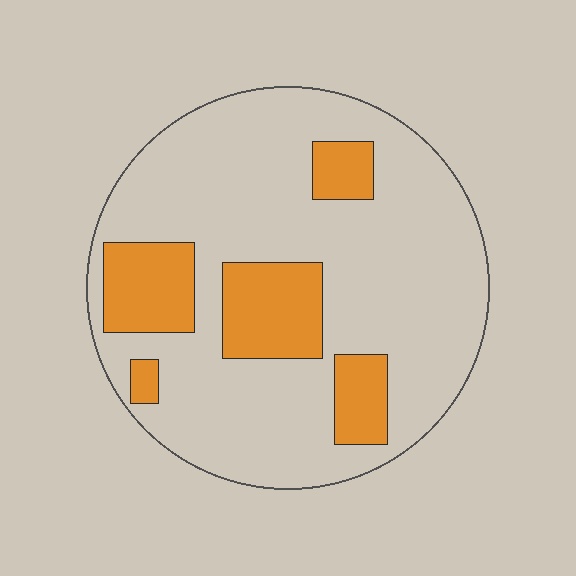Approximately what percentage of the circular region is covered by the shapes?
Approximately 20%.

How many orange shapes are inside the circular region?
5.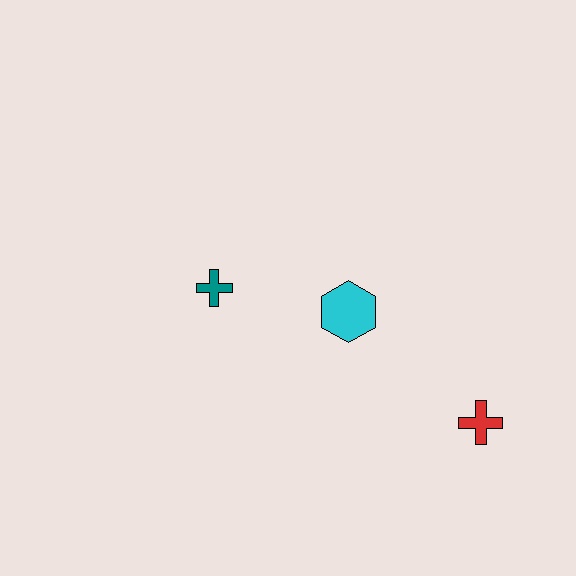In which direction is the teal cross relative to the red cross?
The teal cross is to the left of the red cross.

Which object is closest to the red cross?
The cyan hexagon is closest to the red cross.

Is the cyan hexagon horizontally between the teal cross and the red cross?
Yes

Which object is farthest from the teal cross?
The red cross is farthest from the teal cross.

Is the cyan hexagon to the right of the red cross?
No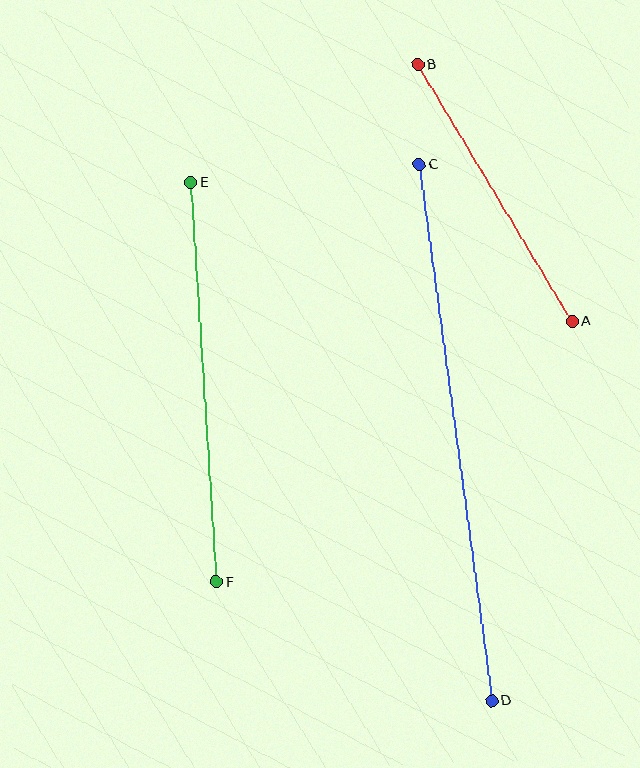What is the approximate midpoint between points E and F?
The midpoint is at approximately (204, 382) pixels.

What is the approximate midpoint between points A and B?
The midpoint is at approximately (495, 193) pixels.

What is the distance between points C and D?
The distance is approximately 541 pixels.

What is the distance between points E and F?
The distance is approximately 400 pixels.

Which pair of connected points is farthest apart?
Points C and D are farthest apart.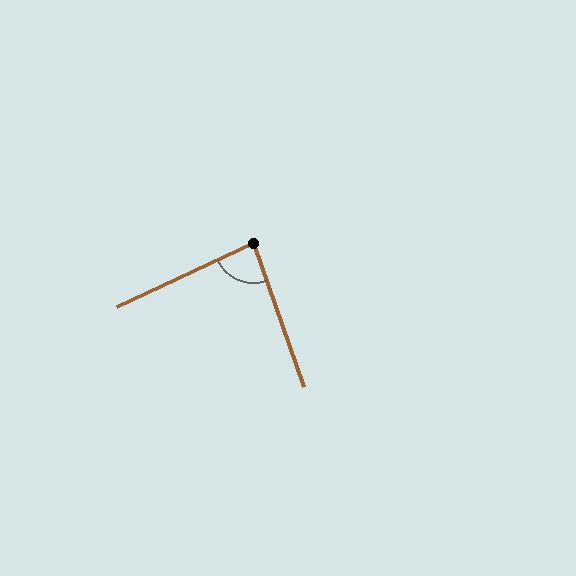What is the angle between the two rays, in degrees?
Approximately 84 degrees.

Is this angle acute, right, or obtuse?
It is acute.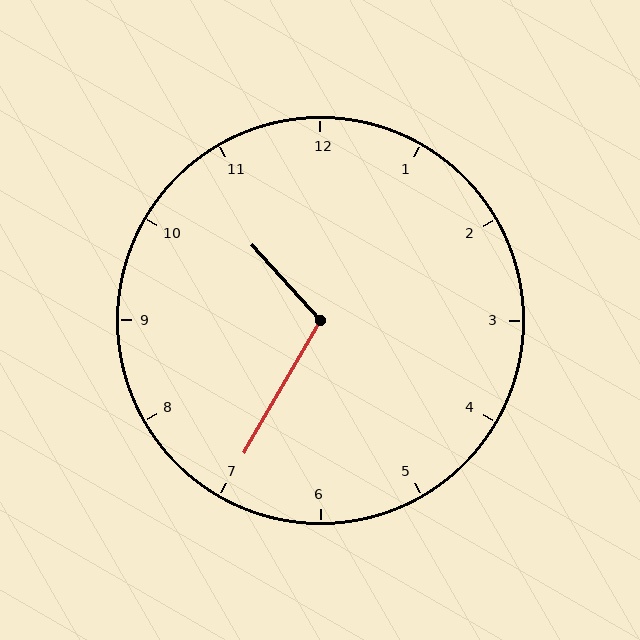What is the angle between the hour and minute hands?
Approximately 108 degrees.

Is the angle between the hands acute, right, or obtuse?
It is obtuse.